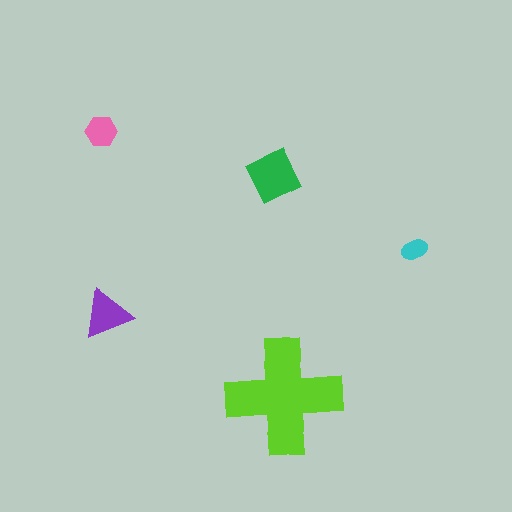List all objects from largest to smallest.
The lime cross, the green square, the purple triangle, the pink hexagon, the cyan ellipse.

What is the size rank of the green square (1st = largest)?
2nd.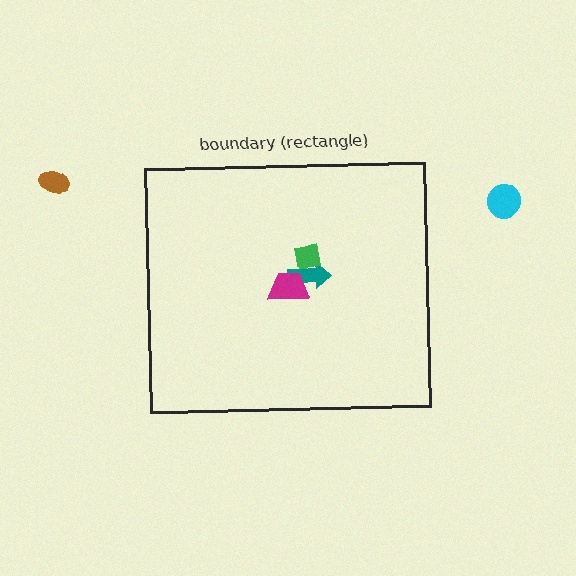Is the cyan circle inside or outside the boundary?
Outside.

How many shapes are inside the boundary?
3 inside, 2 outside.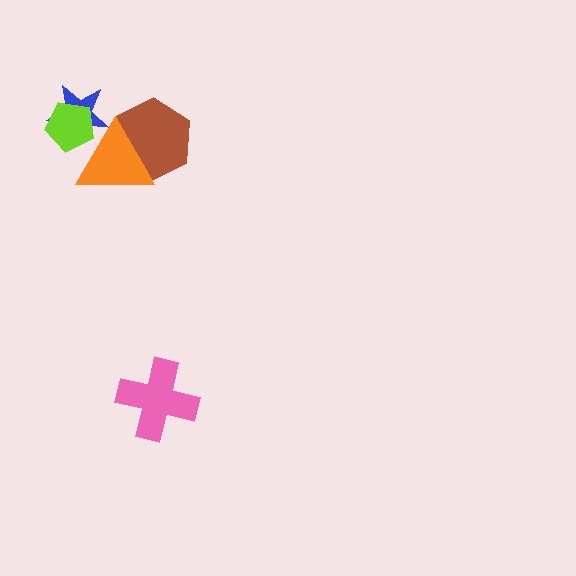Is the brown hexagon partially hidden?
Yes, it is partially covered by another shape.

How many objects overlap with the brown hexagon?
1 object overlaps with the brown hexagon.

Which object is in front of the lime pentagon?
The orange triangle is in front of the lime pentagon.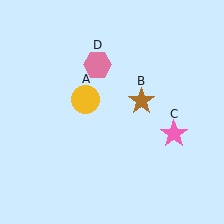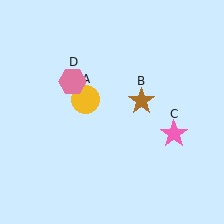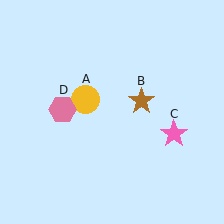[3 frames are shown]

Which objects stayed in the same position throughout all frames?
Yellow circle (object A) and brown star (object B) and pink star (object C) remained stationary.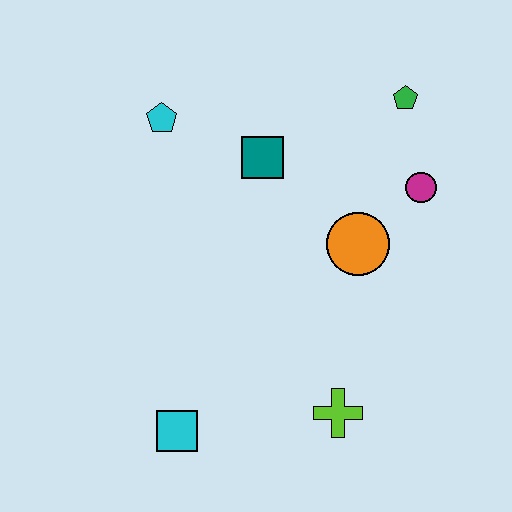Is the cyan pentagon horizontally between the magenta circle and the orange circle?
No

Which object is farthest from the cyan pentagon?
The lime cross is farthest from the cyan pentagon.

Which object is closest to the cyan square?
The lime cross is closest to the cyan square.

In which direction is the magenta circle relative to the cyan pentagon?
The magenta circle is to the right of the cyan pentagon.